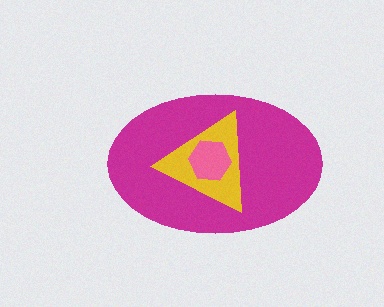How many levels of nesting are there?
3.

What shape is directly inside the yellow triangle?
The pink hexagon.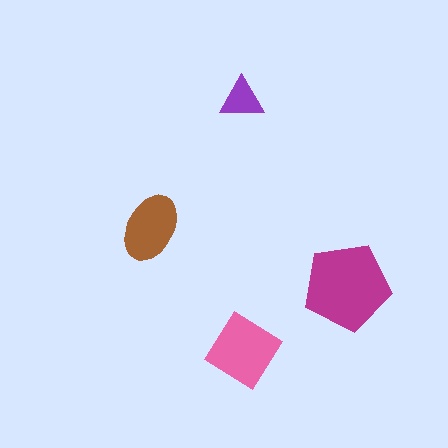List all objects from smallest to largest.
The purple triangle, the brown ellipse, the pink diamond, the magenta pentagon.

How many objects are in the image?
There are 4 objects in the image.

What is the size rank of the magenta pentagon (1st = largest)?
1st.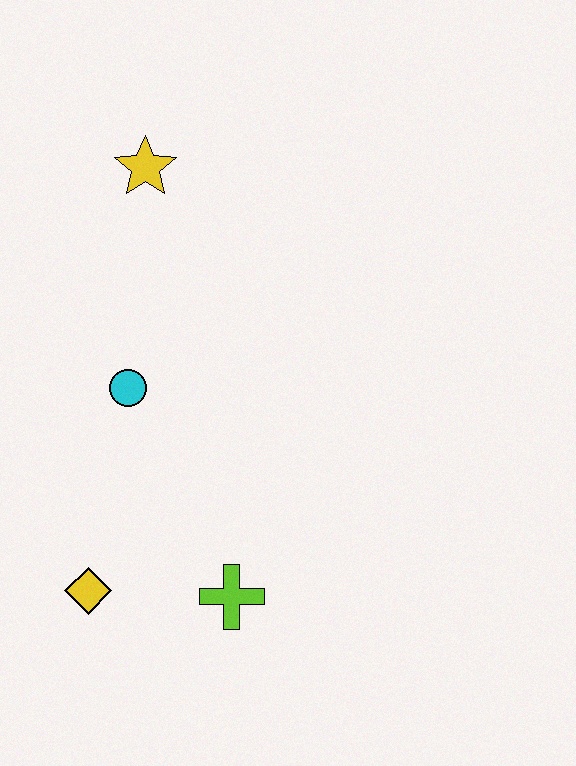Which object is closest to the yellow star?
The cyan circle is closest to the yellow star.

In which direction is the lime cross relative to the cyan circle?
The lime cross is below the cyan circle.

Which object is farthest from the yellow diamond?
The yellow star is farthest from the yellow diamond.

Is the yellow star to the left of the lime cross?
Yes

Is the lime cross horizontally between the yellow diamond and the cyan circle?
No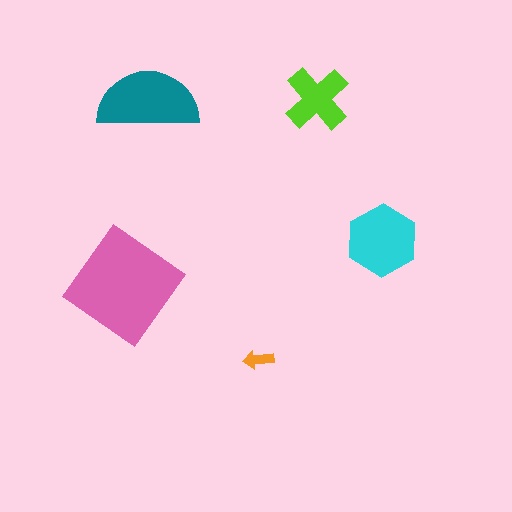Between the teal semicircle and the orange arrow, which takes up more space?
The teal semicircle.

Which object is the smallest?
The orange arrow.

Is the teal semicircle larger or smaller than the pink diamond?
Smaller.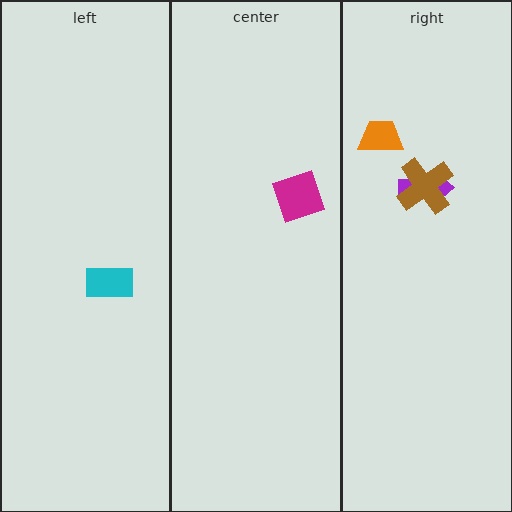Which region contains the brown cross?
The right region.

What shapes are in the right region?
The purple arrow, the brown cross, the orange trapezoid.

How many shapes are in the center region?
1.